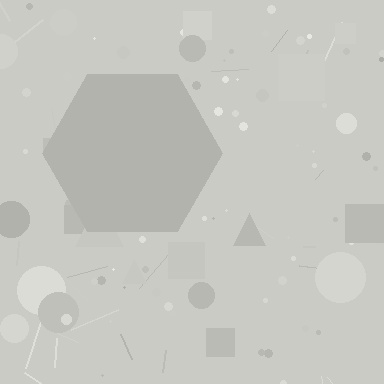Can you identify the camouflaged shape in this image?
The camouflaged shape is a hexagon.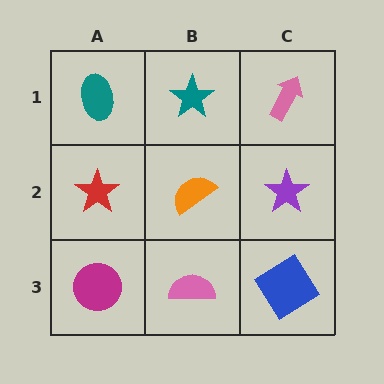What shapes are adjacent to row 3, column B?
An orange semicircle (row 2, column B), a magenta circle (row 3, column A), a blue diamond (row 3, column C).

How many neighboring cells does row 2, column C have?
3.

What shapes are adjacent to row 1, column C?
A purple star (row 2, column C), a teal star (row 1, column B).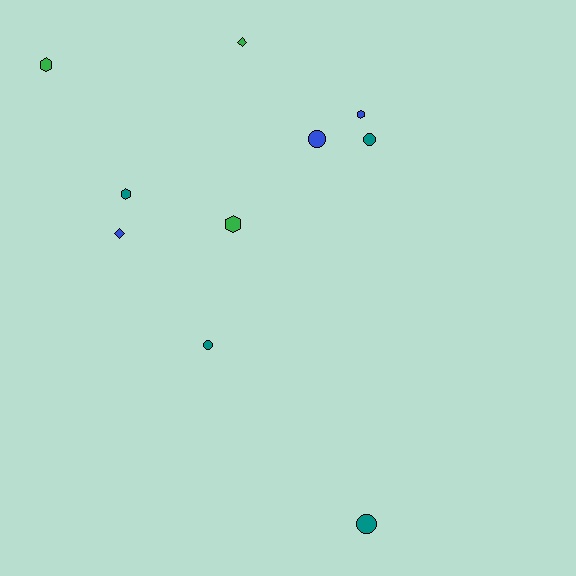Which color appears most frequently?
Teal, with 4 objects.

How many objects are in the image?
There are 10 objects.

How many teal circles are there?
There are 3 teal circles.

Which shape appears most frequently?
Hexagon, with 4 objects.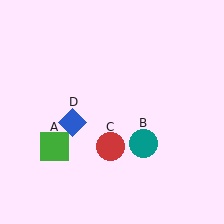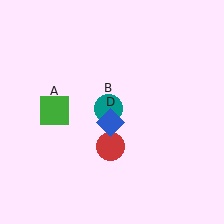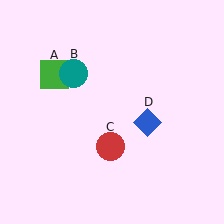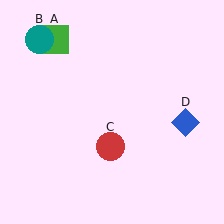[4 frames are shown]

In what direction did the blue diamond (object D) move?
The blue diamond (object D) moved right.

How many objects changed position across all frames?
3 objects changed position: green square (object A), teal circle (object B), blue diamond (object D).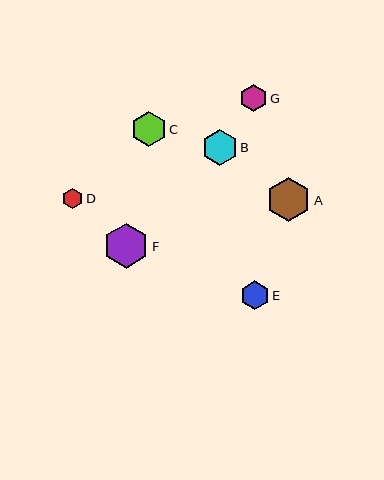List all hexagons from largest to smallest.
From largest to smallest: F, A, B, C, E, G, D.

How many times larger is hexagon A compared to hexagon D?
Hexagon A is approximately 2.1 times the size of hexagon D.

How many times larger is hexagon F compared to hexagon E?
Hexagon F is approximately 1.6 times the size of hexagon E.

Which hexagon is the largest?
Hexagon F is the largest with a size of approximately 45 pixels.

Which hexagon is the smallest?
Hexagon D is the smallest with a size of approximately 21 pixels.